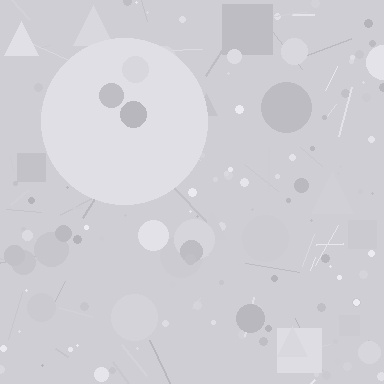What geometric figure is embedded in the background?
A circle is embedded in the background.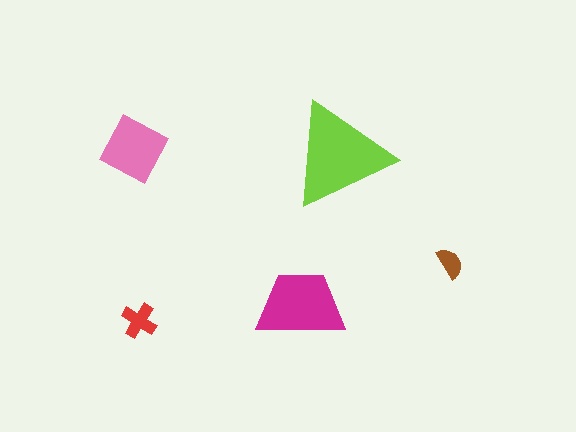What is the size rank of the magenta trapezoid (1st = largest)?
2nd.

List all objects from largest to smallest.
The lime triangle, the magenta trapezoid, the pink square, the red cross, the brown semicircle.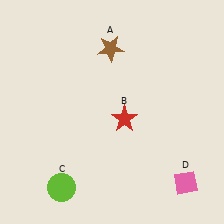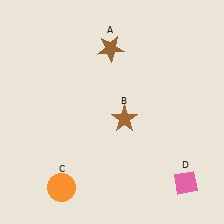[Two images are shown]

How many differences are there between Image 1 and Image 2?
There are 2 differences between the two images.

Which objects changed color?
B changed from red to brown. C changed from lime to orange.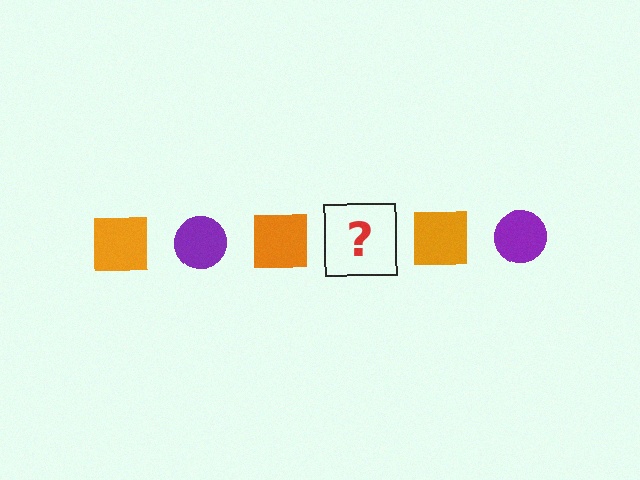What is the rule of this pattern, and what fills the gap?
The rule is that the pattern alternates between orange square and purple circle. The gap should be filled with a purple circle.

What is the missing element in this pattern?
The missing element is a purple circle.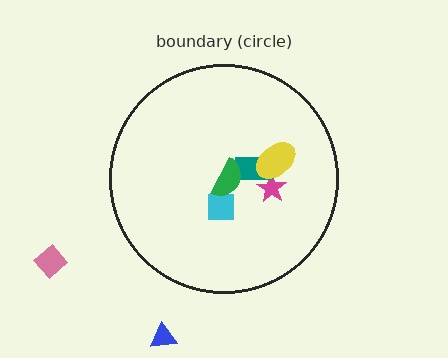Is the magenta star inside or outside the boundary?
Inside.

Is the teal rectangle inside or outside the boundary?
Inside.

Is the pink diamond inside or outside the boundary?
Outside.